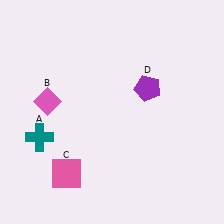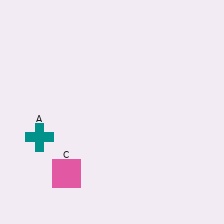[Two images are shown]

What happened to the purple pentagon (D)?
The purple pentagon (D) was removed in Image 2. It was in the top-right area of Image 1.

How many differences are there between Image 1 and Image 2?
There are 2 differences between the two images.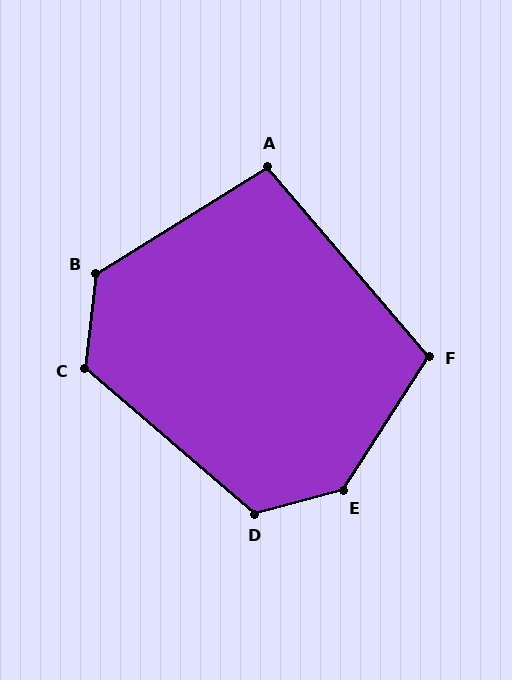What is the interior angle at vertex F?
Approximately 107 degrees (obtuse).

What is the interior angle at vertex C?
Approximately 124 degrees (obtuse).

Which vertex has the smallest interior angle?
A, at approximately 99 degrees.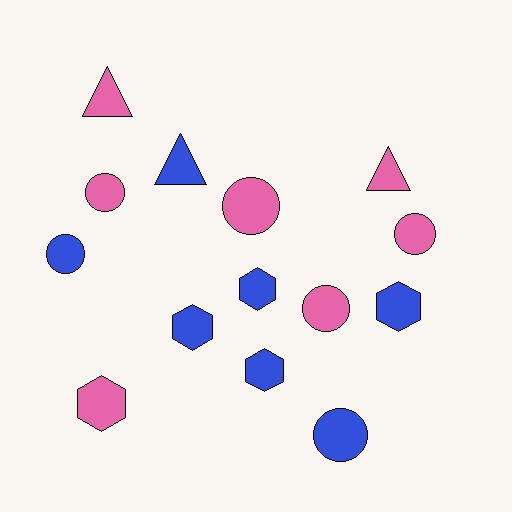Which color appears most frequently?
Blue, with 7 objects.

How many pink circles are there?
There are 4 pink circles.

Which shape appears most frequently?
Circle, with 6 objects.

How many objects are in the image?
There are 14 objects.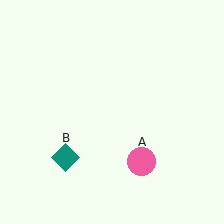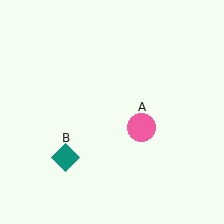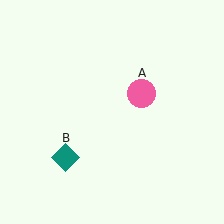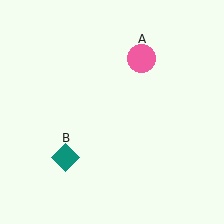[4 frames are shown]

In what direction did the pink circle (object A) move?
The pink circle (object A) moved up.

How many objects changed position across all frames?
1 object changed position: pink circle (object A).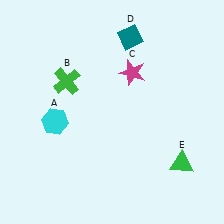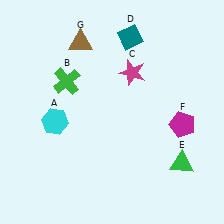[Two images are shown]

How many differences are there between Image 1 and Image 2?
There are 2 differences between the two images.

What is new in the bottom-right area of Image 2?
A magenta pentagon (F) was added in the bottom-right area of Image 2.